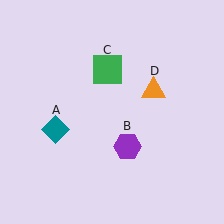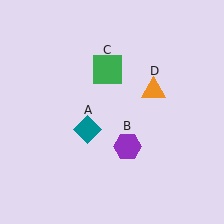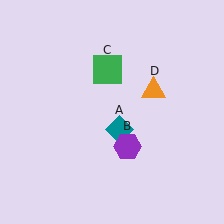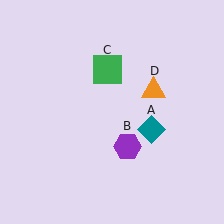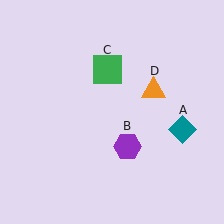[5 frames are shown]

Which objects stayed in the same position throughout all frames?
Purple hexagon (object B) and green square (object C) and orange triangle (object D) remained stationary.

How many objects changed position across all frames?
1 object changed position: teal diamond (object A).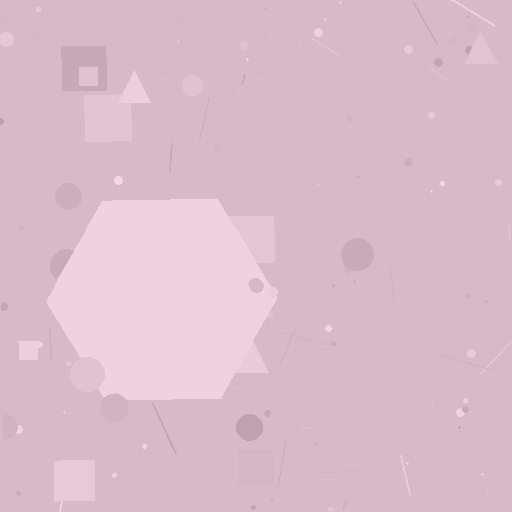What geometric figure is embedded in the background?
A hexagon is embedded in the background.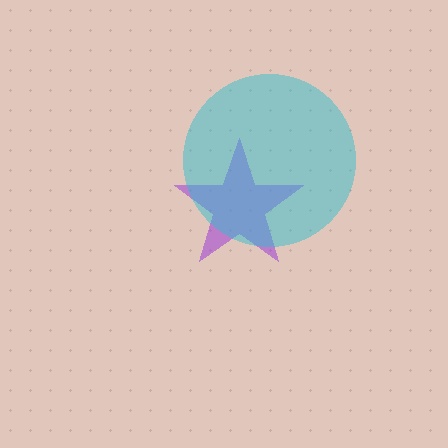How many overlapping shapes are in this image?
There are 2 overlapping shapes in the image.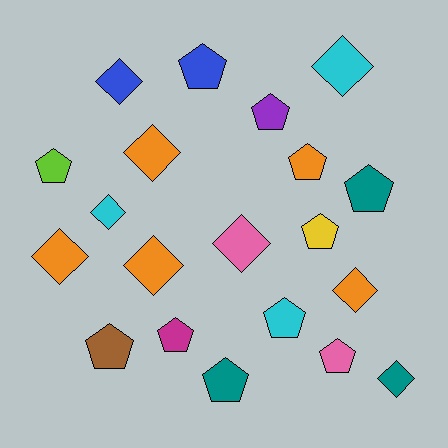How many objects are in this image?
There are 20 objects.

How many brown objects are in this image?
There is 1 brown object.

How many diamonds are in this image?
There are 9 diamonds.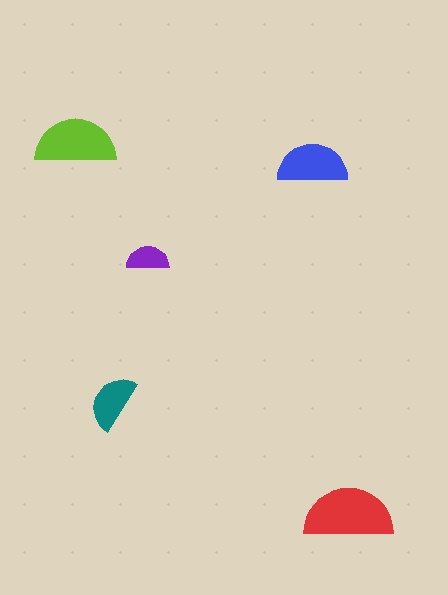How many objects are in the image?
There are 5 objects in the image.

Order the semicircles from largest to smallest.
the red one, the lime one, the blue one, the teal one, the purple one.